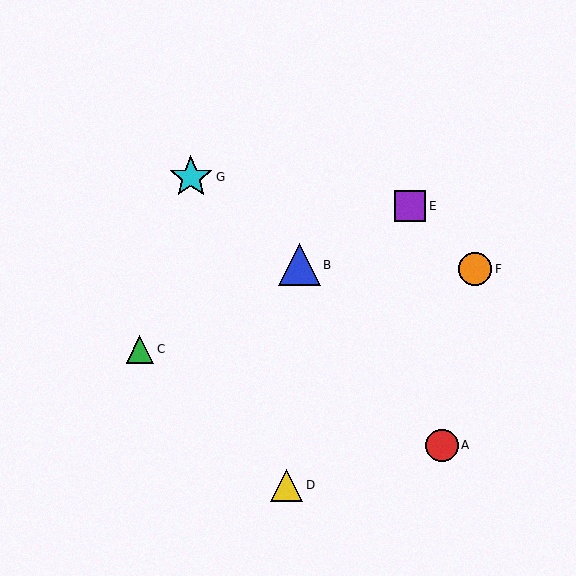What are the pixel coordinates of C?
Object C is at (140, 349).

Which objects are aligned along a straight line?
Objects B, C, E are aligned along a straight line.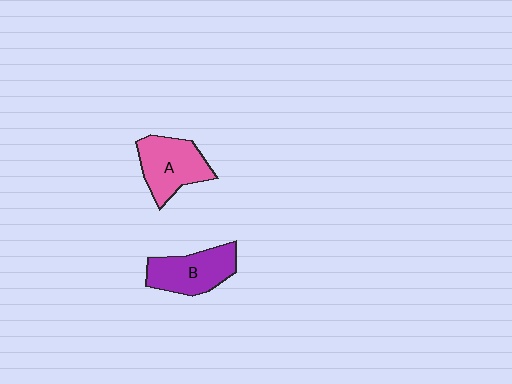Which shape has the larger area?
Shape A (pink).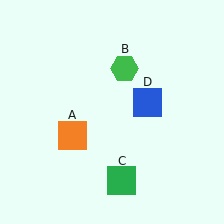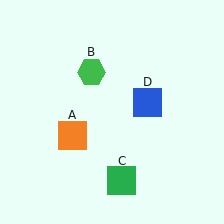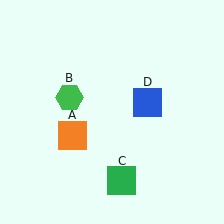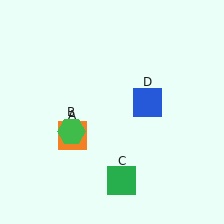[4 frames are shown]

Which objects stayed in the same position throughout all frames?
Orange square (object A) and green square (object C) and blue square (object D) remained stationary.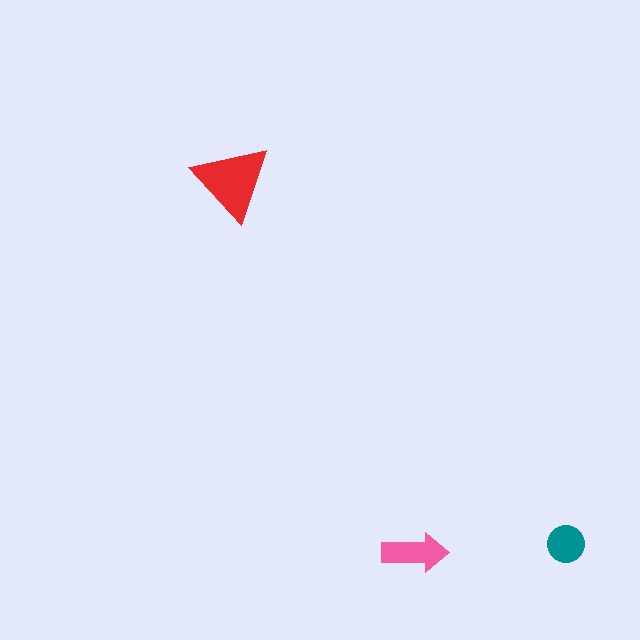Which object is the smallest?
The teal circle.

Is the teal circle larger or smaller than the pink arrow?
Smaller.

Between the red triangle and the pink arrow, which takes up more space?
The red triangle.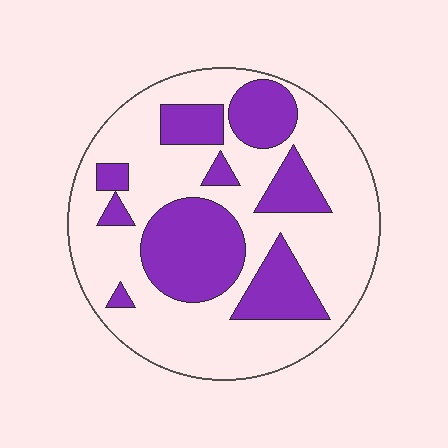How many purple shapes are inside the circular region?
9.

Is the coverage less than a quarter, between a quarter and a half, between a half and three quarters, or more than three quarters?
Between a quarter and a half.